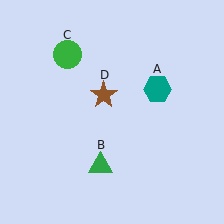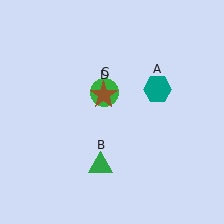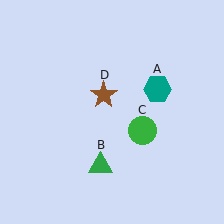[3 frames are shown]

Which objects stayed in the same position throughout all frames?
Teal hexagon (object A) and green triangle (object B) and brown star (object D) remained stationary.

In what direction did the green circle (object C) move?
The green circle (object C) moved down and to the right.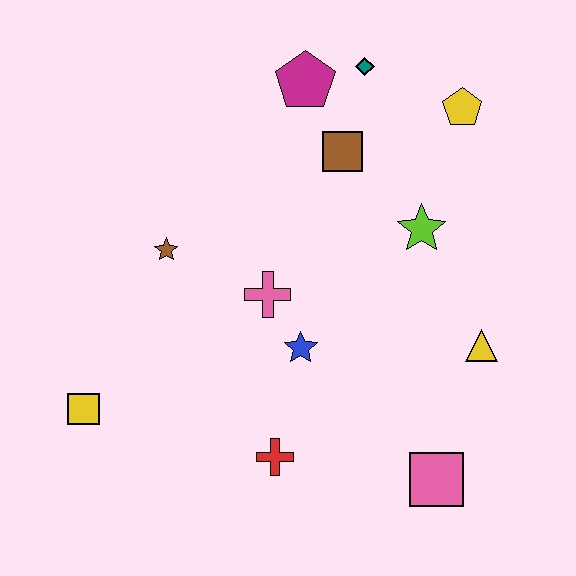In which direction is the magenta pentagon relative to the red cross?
The magenta pentagon is above the red cross.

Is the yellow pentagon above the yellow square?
Yes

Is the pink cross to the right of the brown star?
Yes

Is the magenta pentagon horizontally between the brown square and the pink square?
No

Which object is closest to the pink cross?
The blue star is closest to the pink cross.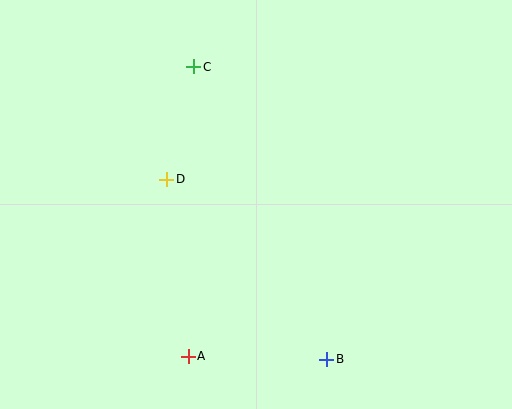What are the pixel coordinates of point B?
Point B is at (327, 359).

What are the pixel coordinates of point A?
Point A is at (188, 356).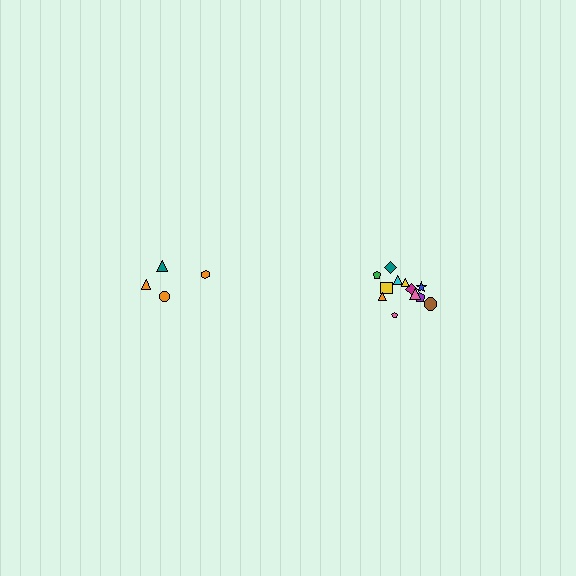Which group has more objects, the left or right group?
The right group.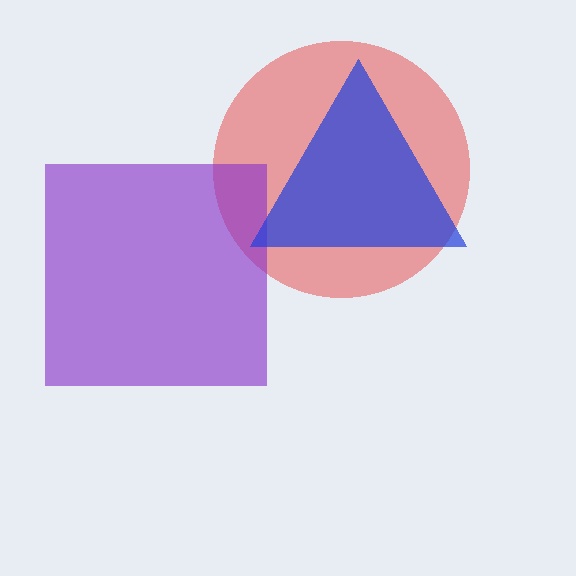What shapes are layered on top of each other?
The layered shapes are: a red circle, a purple square, a blue triangle.